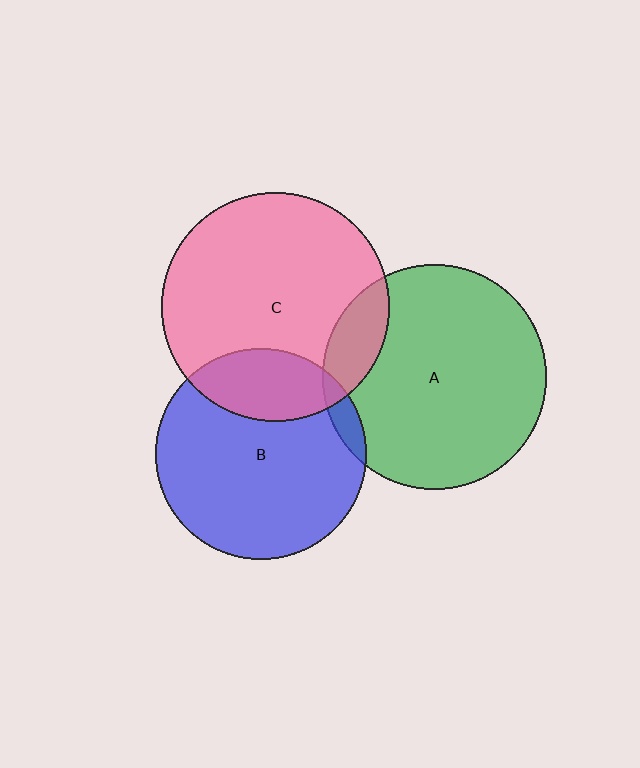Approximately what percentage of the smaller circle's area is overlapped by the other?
Approximately 25%.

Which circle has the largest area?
Circle C (pink).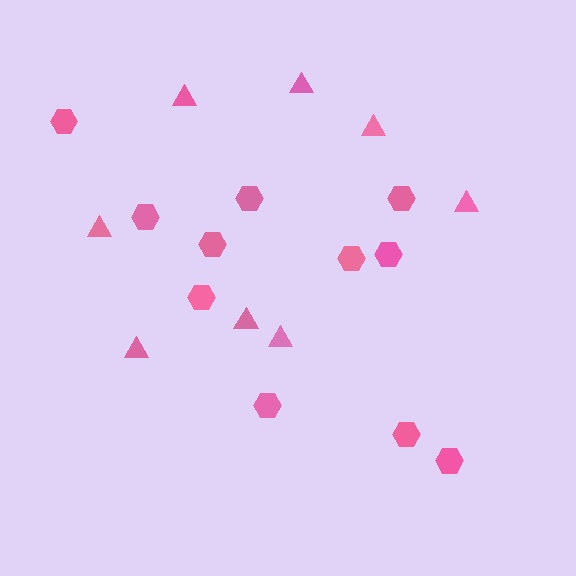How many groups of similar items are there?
There are 2 groups: one group of triangles (8) and one group of hexagons (11).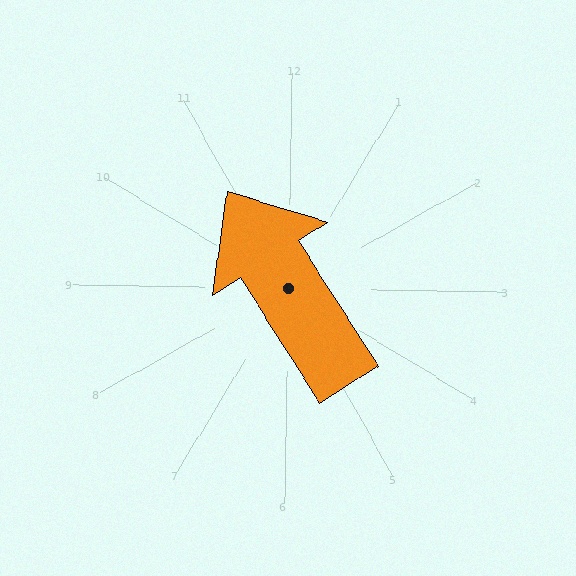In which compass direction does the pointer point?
Northwest.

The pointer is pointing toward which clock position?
Roughly 11 o'clock.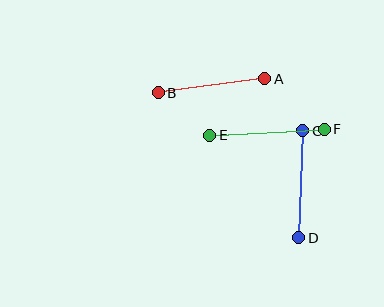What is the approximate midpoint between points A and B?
The midpoint is at approximately (211, 86) pixels.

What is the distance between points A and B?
The distance is approximately 108 pixels.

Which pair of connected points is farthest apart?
Points E and F are farthest apart.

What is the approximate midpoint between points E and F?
The midpoint is at approximately (267, 132) pixels.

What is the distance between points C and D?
The distance is approximately 107 pixels.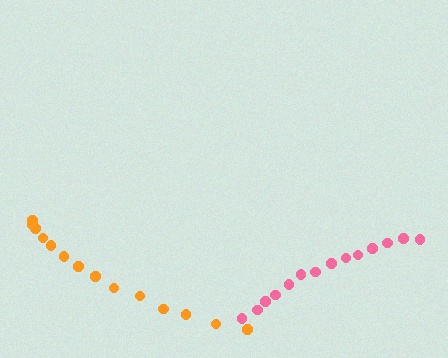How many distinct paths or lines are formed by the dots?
There are 2 distinct paths.